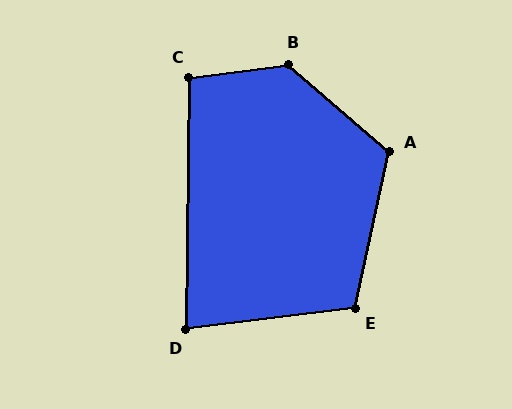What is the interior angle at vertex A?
Approximately 118 degrees (obtuse).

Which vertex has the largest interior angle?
B, at approximately 132 degrees.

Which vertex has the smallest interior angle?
D, at approximately 82 degrees.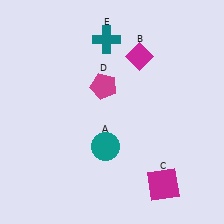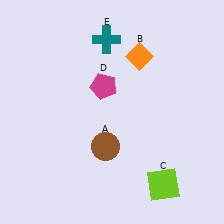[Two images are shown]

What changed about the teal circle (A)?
In Image 1, A is teal. In Image 2, it changed to brown.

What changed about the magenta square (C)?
In Image 1, C is magenta. In Image 2, it changed to lime.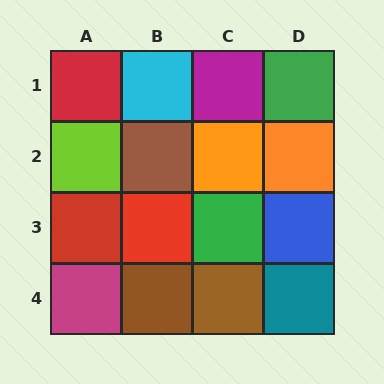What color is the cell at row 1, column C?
Magenta.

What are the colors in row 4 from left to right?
Magenta, brown, brown, teal.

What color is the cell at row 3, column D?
Blue.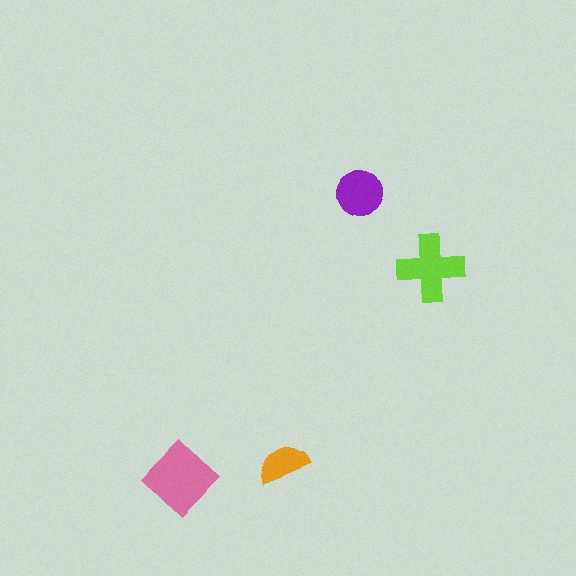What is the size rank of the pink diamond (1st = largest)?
1st.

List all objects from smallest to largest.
The orange semicircle, the purple circle, the lime cross, the pink diamond.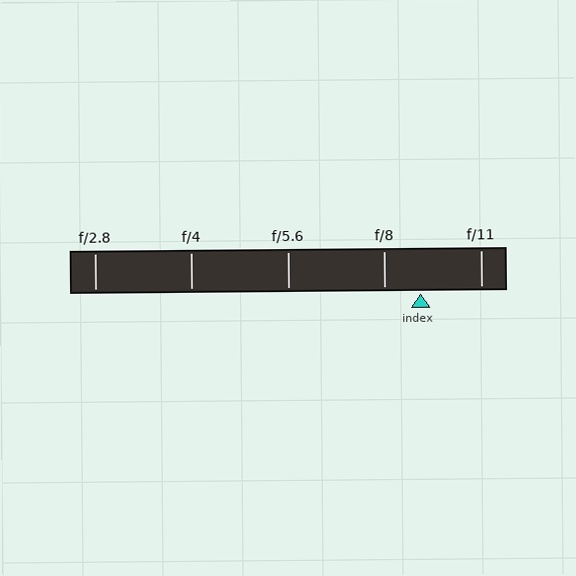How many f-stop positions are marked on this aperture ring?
There are 5 f-stop positions marked.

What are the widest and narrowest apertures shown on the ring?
The widest aperture shown is f/2.8 and the narrowest is f/11.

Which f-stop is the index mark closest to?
The index mark is closest to f/8.